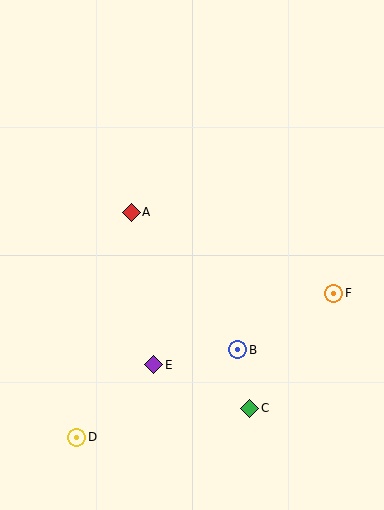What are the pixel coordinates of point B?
Point B is at (238, 350).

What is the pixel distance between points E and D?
The distance between E and D is 106 pixels.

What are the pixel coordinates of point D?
Point D is at (77, 437).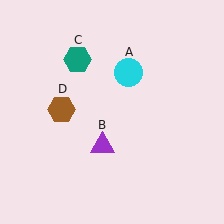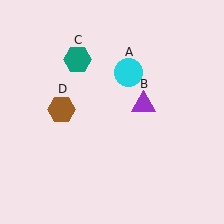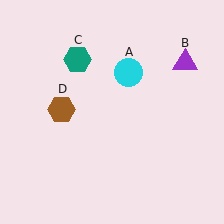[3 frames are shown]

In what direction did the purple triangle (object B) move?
The purple triangle (object B) moved up and to the right.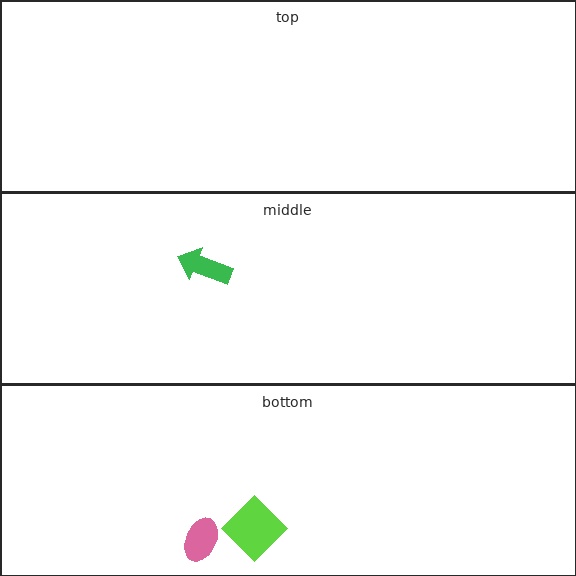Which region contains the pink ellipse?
The bottom region.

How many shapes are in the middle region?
1.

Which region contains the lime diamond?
The bottom region.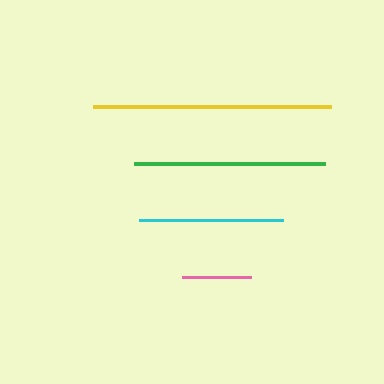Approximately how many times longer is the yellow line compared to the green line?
The yellow line is approximately 1.3 times the length of the green line.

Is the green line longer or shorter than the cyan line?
The green line is longer than the cyan line.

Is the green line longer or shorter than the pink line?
The green line is longer than the pink line.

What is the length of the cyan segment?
The cyan segment is approximately 144 pixels long.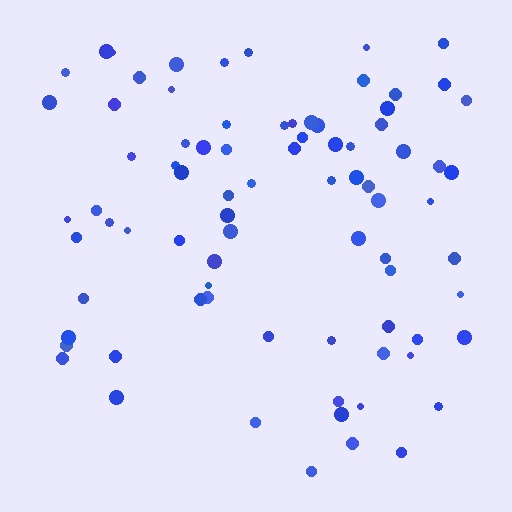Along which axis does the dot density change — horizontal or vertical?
Vertical.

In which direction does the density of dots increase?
From bottom to top, with the top side densest.